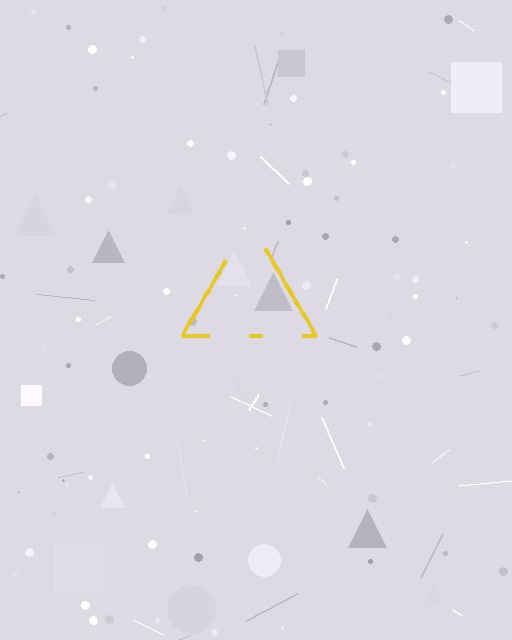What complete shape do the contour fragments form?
The contour fragments form a triangle.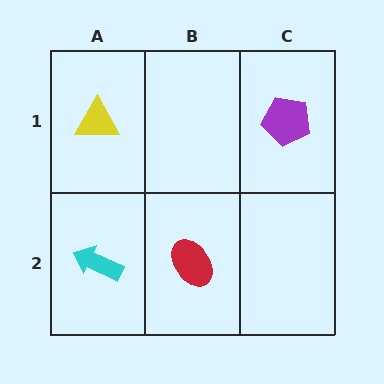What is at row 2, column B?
A red ellipse.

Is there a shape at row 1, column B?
No, that cell is empty.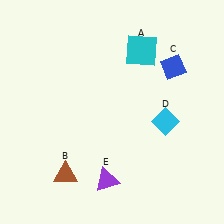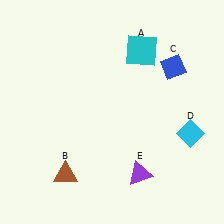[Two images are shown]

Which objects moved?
The objects that moved are: the cyan diamond (D), the purple triangle (E).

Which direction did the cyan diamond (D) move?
The cyan diamond (D) moved right.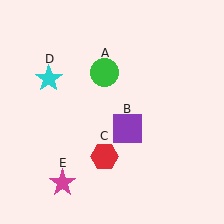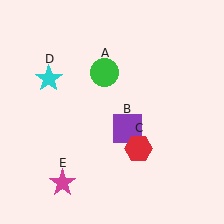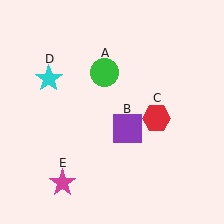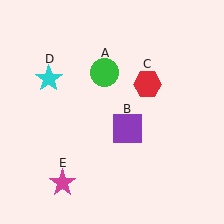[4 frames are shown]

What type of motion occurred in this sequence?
The red hexagon (object C) rotated counterclockwise around the center of the scene.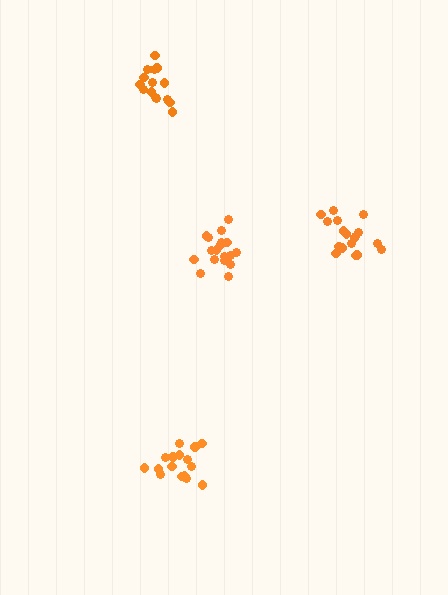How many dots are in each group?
Group 1: 18 dots, Group 2: 18 dots, Group 3: 16 dots, Group 4: 15 dots (67 total).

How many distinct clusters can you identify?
There are 4 distinct clusters.